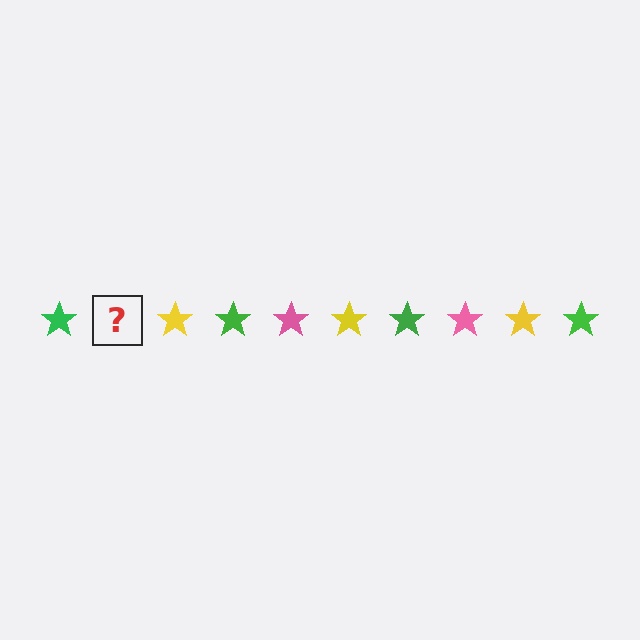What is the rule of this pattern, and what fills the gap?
The rule is that the pattern cycles through green, pink, yellow stars. The gap should be filled with a pink star.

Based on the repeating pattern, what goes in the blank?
The blank should be a pink star.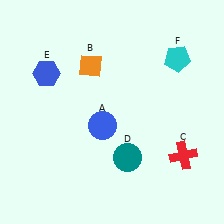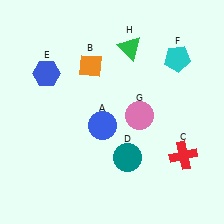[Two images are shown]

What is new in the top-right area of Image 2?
A green triangle (H) was added in the top-right area of Image 2.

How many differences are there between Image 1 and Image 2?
There are 2 differences between the two images.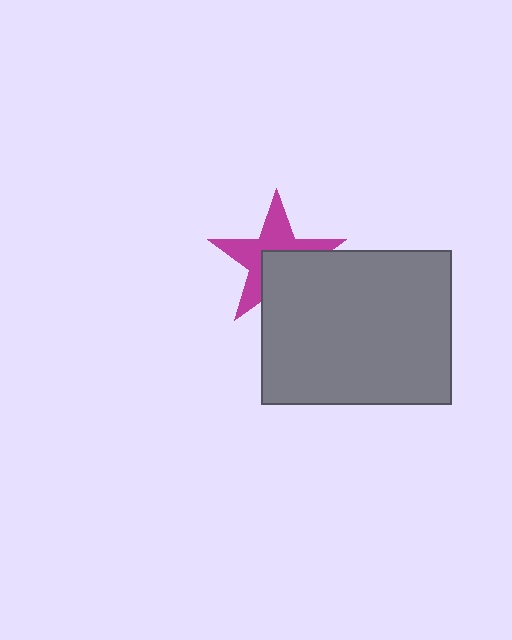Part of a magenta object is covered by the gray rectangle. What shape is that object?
It is a star.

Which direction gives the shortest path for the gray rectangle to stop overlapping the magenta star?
Moving toward the lower-right gives the shortest separation.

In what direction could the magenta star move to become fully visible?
The magenta star could move toward the upper-left. That would shift it out from behind the gray rectangle entirely.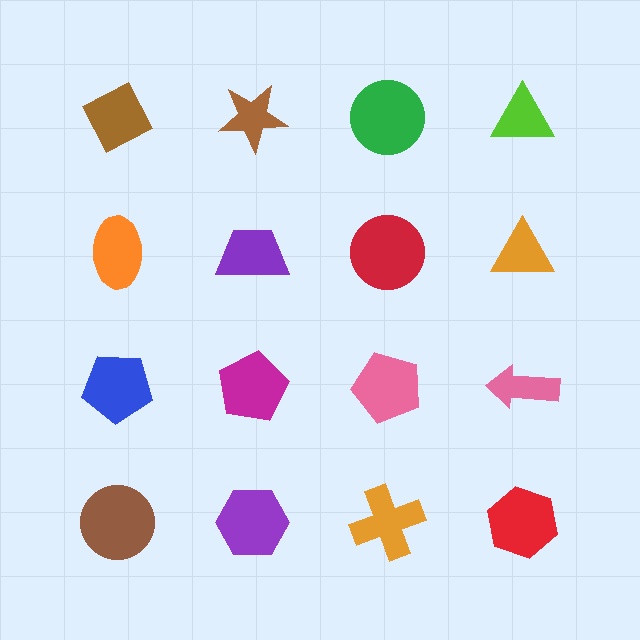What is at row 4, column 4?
A red hexagon.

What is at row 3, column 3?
A pink pentagon.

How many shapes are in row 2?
4 shapes.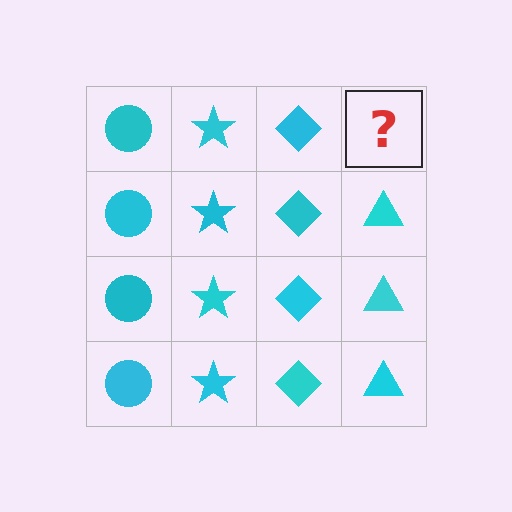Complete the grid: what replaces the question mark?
The question mark should be replaced with a cyan triangle.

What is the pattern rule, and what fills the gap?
The rule is that each column has a consistent shape. The gap should be filled with a cyan triangle.